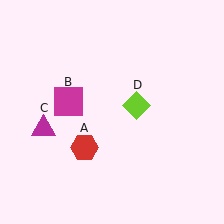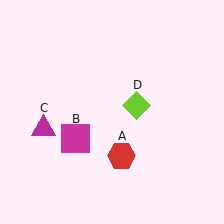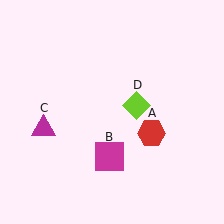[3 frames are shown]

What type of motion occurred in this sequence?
The red hexagon (object A), magenta square (object B) rotated counterclockwise around the center of the scene.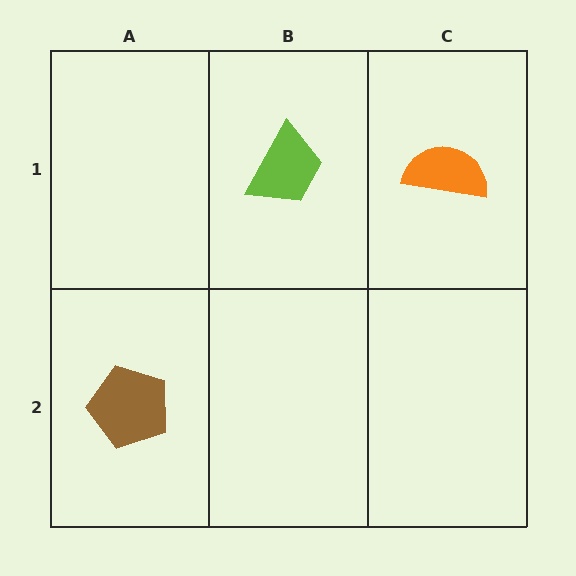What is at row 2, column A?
A brown pentagon.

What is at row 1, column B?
A lime trapezoid.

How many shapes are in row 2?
1 shape.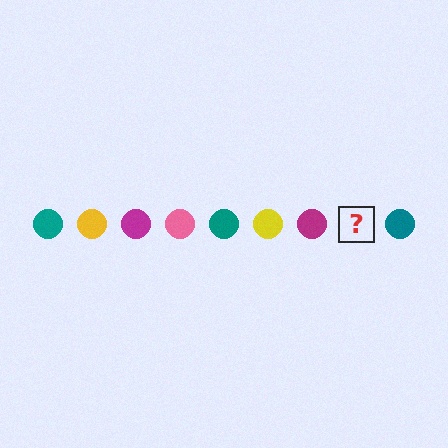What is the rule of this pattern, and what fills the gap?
The rule is that the pattern cycles through teal, yellow, magenta, pink circles. The gap should be filled with a pink circle.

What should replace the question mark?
The question mark should be replaced with a pink circle.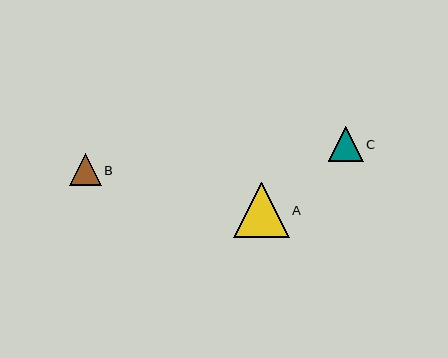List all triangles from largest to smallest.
From largest to smallest: A, C, B.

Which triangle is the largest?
Triangle A is the largest with a size of approximately 55 pixels.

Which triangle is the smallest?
Triangle B is the smallest with a size of approximately 32 pixels.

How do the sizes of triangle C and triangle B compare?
Triangle C and triangle B are approximately the same size.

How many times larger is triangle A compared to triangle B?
Triangle A is approximately 1.7 times the size of triangle B.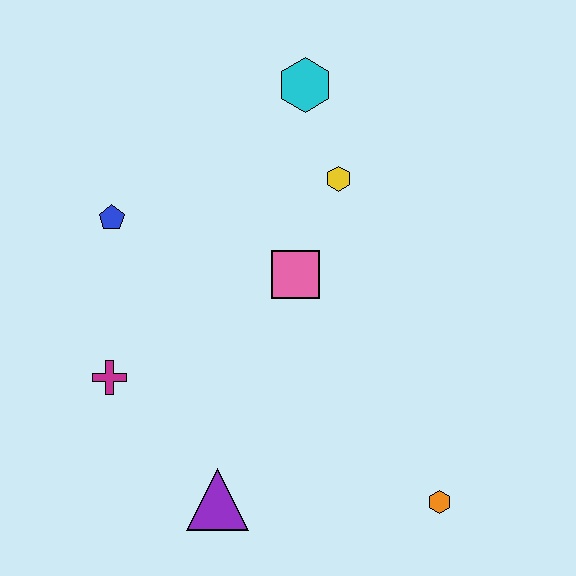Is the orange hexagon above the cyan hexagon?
No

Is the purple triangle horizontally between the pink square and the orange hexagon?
No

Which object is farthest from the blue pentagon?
The orange hexagon is farthest from the blue pentagon.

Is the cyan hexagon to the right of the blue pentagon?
Yes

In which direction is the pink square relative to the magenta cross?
The pink square is to the right of the magenta cross.